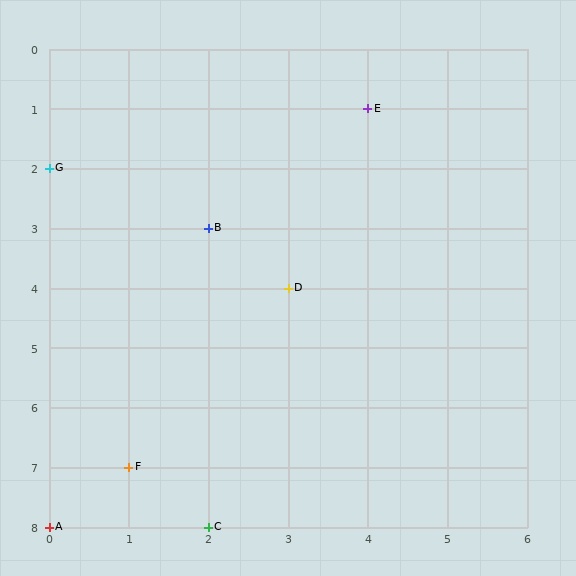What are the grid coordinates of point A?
Point A is at grid coordinates (0, 8).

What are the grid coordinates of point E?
Point E is at grid coordinates (4, 1).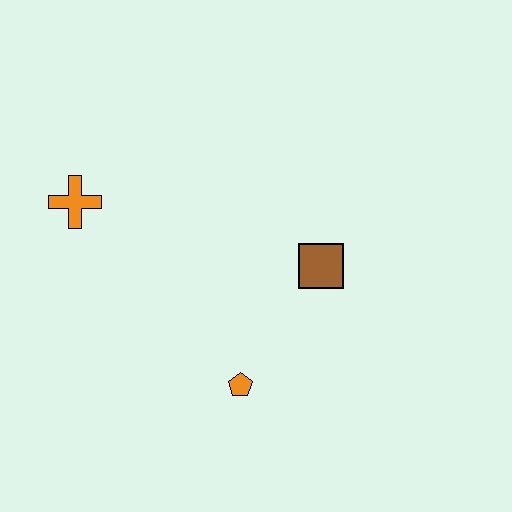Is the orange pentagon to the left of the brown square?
Yes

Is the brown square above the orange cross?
No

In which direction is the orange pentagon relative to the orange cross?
The orange pentagon is below the orange cross.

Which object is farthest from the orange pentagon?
The orange cross is farthest from the orange pentagon.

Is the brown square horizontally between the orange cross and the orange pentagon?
No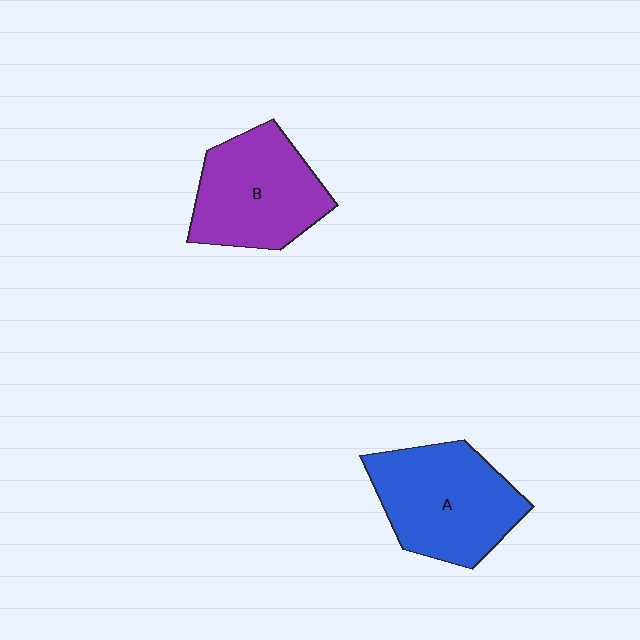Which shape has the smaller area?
Shape B (purple).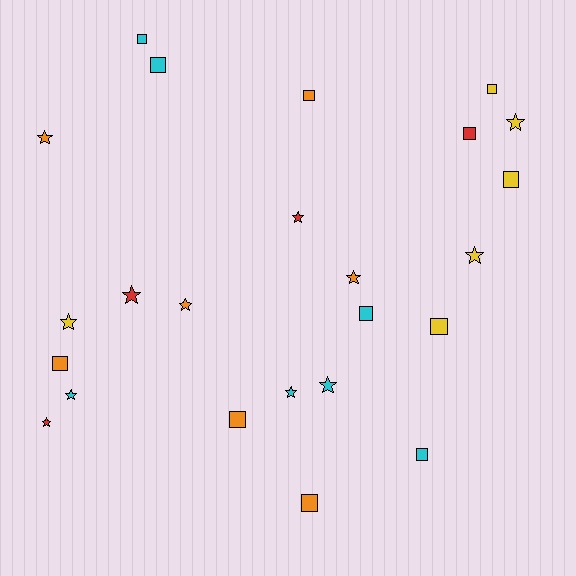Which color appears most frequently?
Orange, with 7 objects.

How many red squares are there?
There is 1 red square.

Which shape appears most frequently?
Star, with 12 objects.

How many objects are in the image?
There are 24 objects.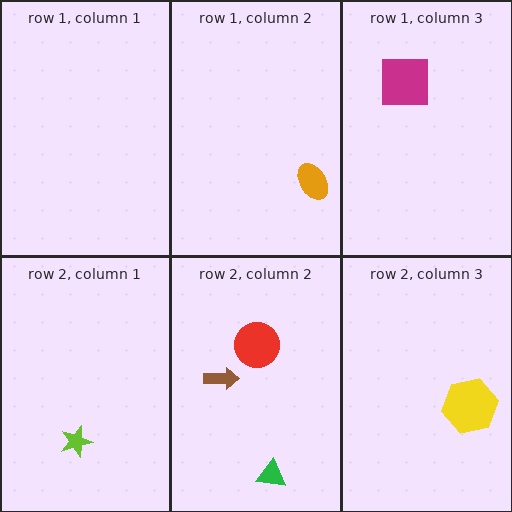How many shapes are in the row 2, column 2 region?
3.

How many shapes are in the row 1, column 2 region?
1.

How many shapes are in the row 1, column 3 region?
1.